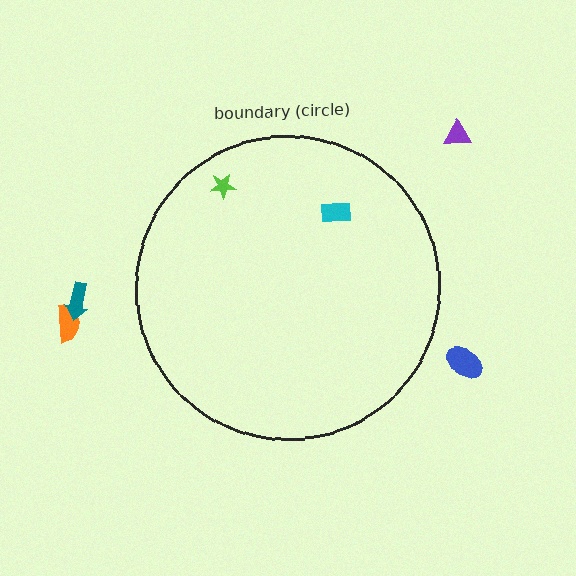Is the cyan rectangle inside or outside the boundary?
Inside.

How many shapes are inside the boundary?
2 inside, 4 outside.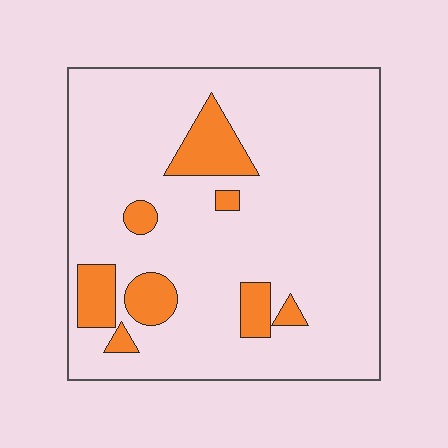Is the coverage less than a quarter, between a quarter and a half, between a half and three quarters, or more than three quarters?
Less than a quarter.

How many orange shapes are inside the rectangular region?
8.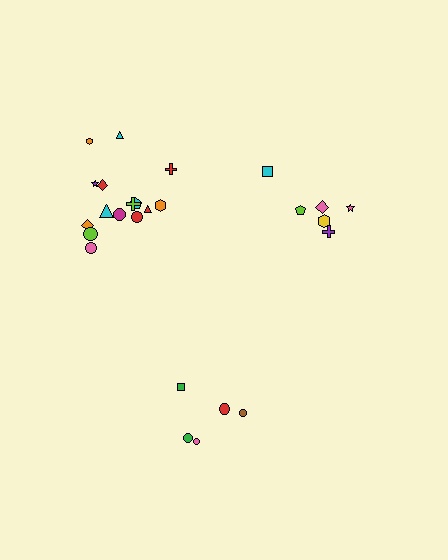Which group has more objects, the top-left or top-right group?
The top-left group.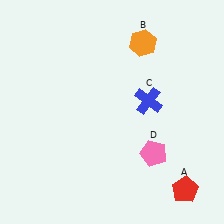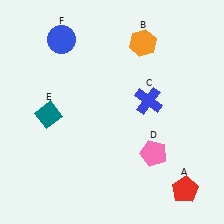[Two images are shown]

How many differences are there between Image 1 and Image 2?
There are 2 differences between the two images.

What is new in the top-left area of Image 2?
A blue circle (F) was added in the top-left area of Image 2.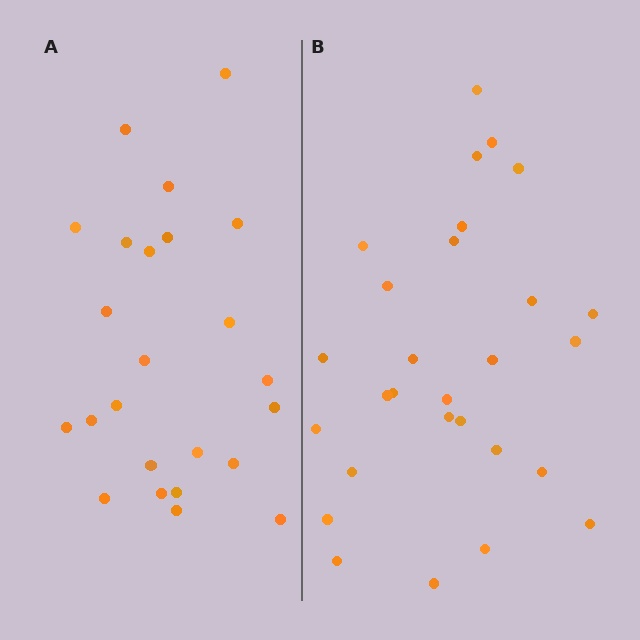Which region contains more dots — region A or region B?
Region B (the right region) has more dots.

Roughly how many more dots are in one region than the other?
Region B has about 4 more dots than region A.